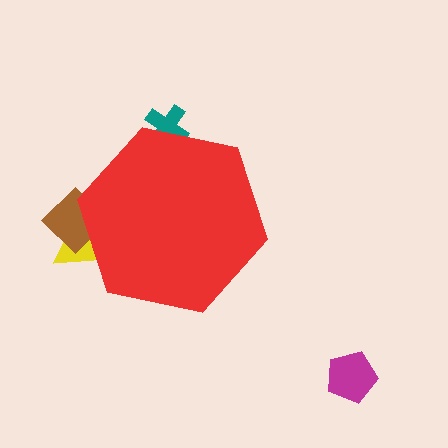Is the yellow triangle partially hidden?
Yes, the yellow triangle is partially hidden behind the red hexagon.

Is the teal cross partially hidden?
Yes, the teal cross is partially hidden behind the red hexagon.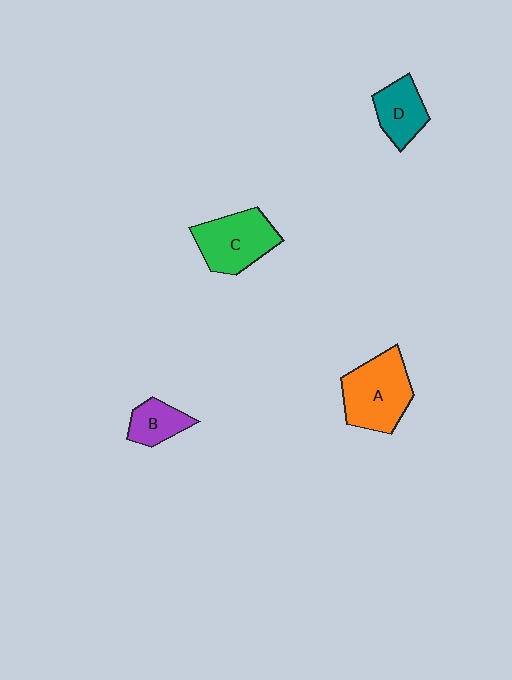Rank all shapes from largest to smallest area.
From largest to smallest: A (orange), C (green), D (teal), B (purple).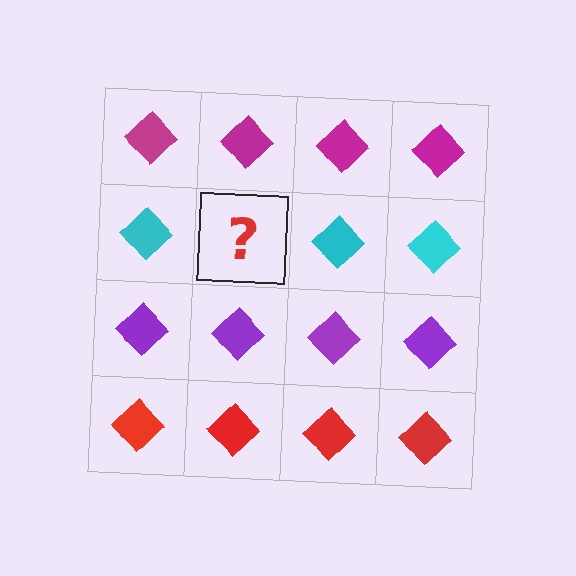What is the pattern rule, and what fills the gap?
The rule is that each row has a consistent color. The gap should be filled with a cyan diamond.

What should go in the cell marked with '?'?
The missing cell should contain a cyan diamond.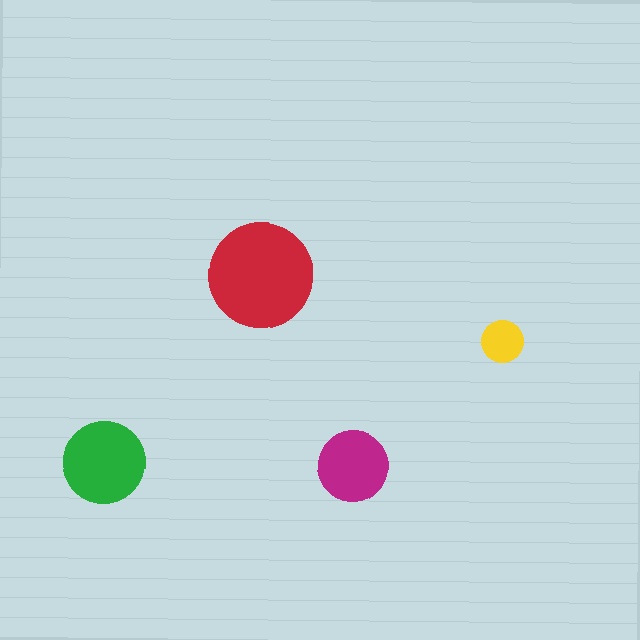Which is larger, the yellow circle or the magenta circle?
The magenta one.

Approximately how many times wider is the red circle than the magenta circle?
About 1.5 times wider.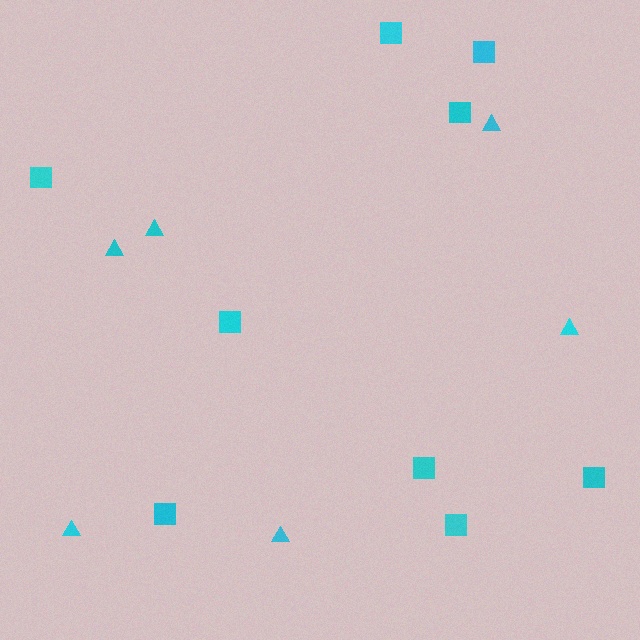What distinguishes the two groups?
There are 2 groups: one group of squares (9) and one group of triangles (6).